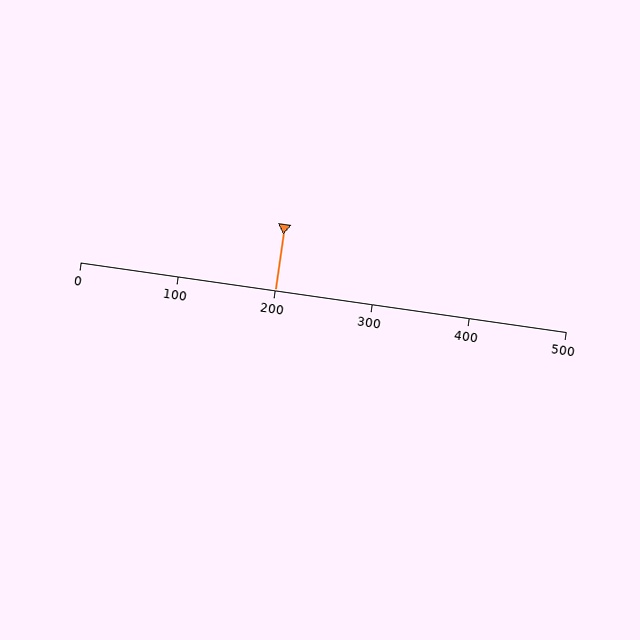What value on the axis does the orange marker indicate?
The marker indicates approximately 200.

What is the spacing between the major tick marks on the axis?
The major ticks are spaced 100 apart.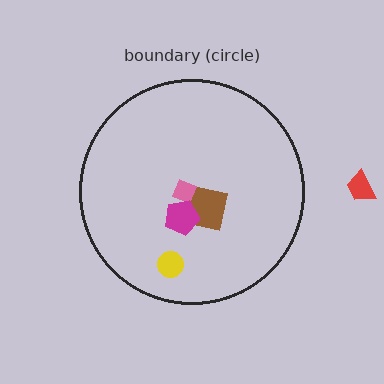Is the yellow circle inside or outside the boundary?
Inside.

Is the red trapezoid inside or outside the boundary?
Outside.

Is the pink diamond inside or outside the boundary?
Inside.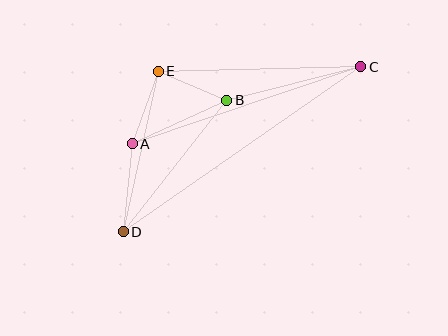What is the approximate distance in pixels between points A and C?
The distance between A and C is approximately 241 pixels.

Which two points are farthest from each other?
Points C and D are farthest from each other.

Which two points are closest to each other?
Points B and E are closest to each other.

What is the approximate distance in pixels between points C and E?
The distance between C and E is approximately 203 pixels.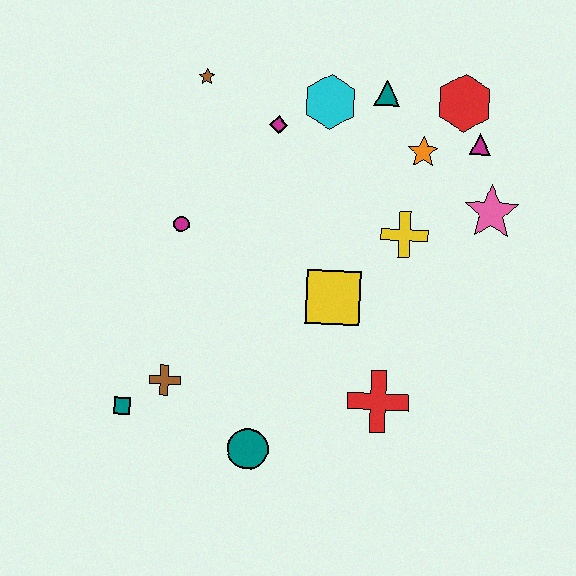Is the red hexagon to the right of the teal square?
Yes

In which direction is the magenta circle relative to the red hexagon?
The magenta circle is to the left of the red hexagon.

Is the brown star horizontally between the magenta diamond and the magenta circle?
Yes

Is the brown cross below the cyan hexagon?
Yes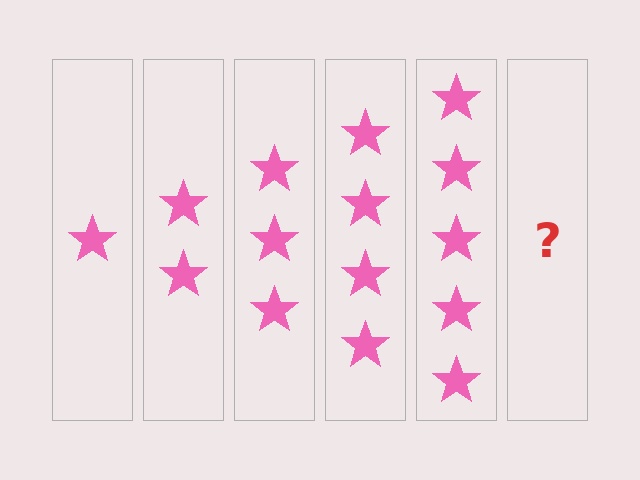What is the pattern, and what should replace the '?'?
The pattern is that each step adds one more star. The '?' should be 6 stars.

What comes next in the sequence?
The next element should be 6 stars.